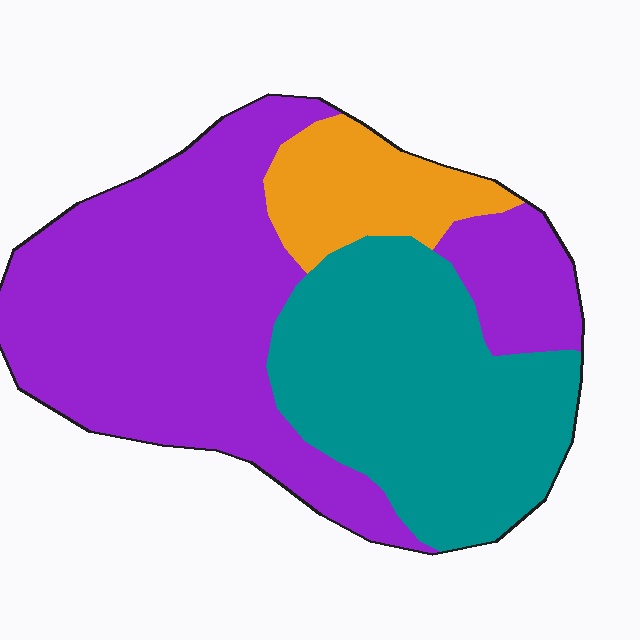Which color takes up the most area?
Purple, at roughly 55%.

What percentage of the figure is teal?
Teal covers 35% of the figure.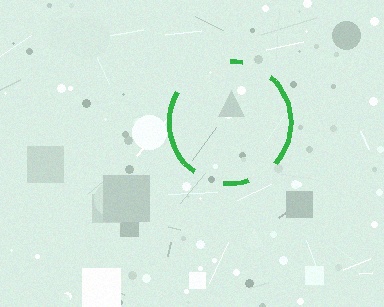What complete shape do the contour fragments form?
The contour fragments form a circle.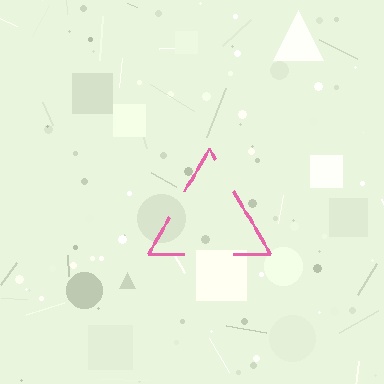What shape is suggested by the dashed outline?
The dashed outline suggests a triangle.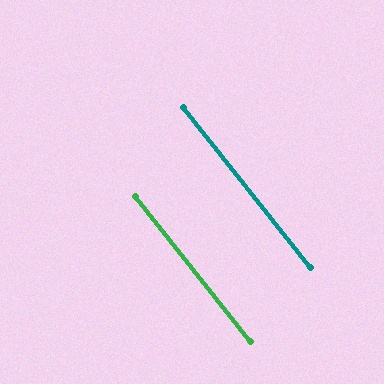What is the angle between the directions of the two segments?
Approximately 0 degrees.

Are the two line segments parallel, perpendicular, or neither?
Parallel — their directions differ by only 0.2°.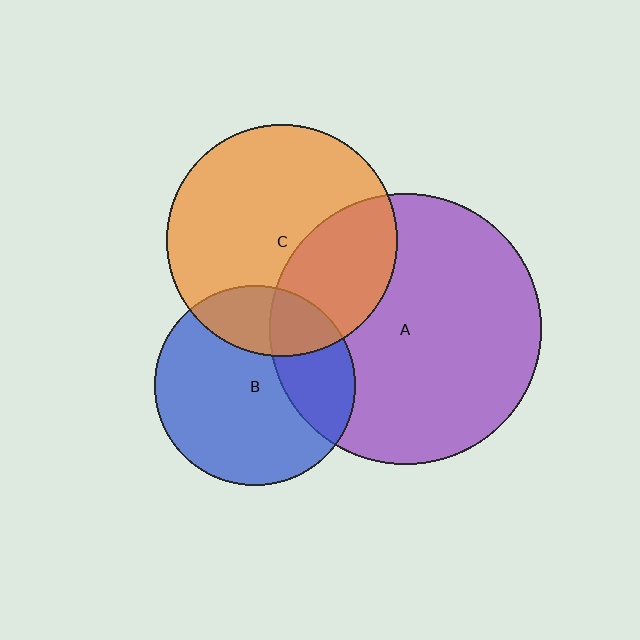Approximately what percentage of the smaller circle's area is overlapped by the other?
Approximately 30%.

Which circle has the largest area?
Circle A (purple).